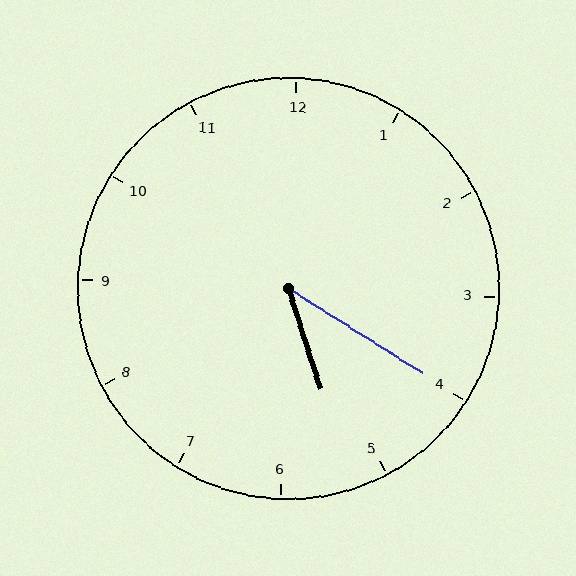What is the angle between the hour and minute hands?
Approximately 40 degrees.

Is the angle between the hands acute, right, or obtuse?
It is acute.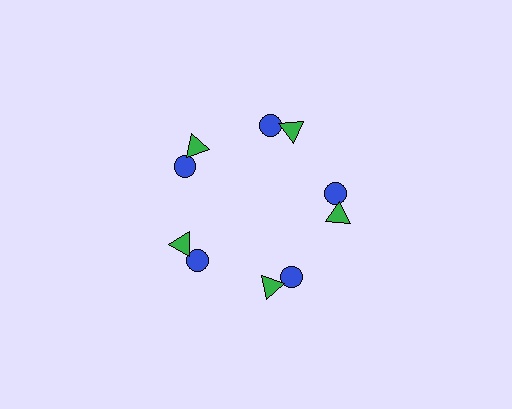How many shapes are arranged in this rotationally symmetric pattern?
There are 10 shapes, arranged in 5 groups of 2.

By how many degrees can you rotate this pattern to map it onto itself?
The pattern maps onto itself every 72 degrees of rotation.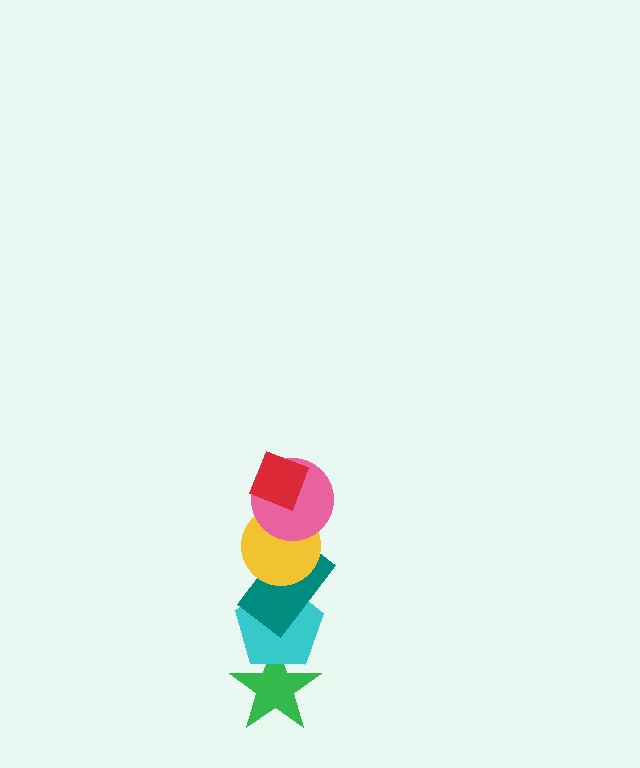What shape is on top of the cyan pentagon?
The teal rectangle is on top of the cyan pentagon.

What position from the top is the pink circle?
The pink circle is 2nd from the top.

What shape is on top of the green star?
The cyan pentagon is on top of the green star.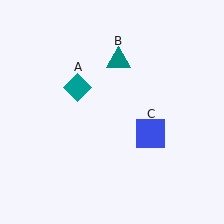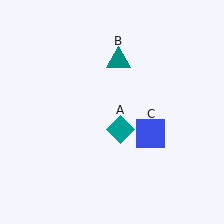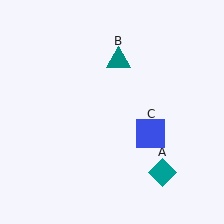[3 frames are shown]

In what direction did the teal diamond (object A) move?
The teal diamond (object A) moved down and to the right.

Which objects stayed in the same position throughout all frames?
Teal triangle (object B) and blue square (object C) remained stationary.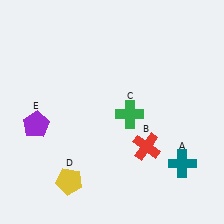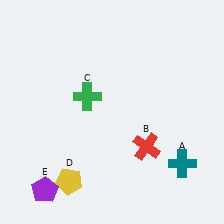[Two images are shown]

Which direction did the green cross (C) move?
The green cross (C) moved left.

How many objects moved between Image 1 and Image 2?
2 objects moved between the two images.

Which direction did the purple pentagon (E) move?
The purple pentagon (E) moved down.